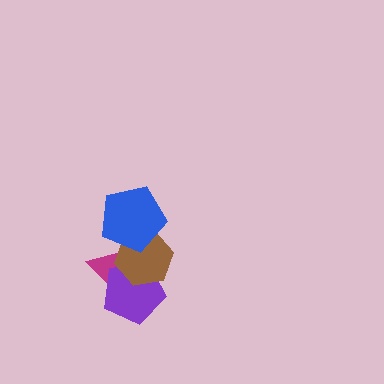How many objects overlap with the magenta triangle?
3 objects overlap with the magenta triangle.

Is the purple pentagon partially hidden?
Yes, it is partially covered by another shape.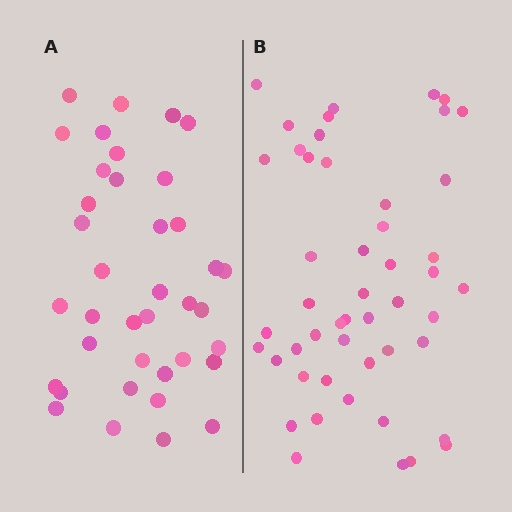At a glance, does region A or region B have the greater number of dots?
Region B (the right region) has more dots.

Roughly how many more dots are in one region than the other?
Region B has roughly 12 or so more dots than region A.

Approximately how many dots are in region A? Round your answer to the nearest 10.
About 40 dots. (The exact count is 38, which rounds to 40.)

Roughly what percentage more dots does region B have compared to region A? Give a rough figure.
About 30% more.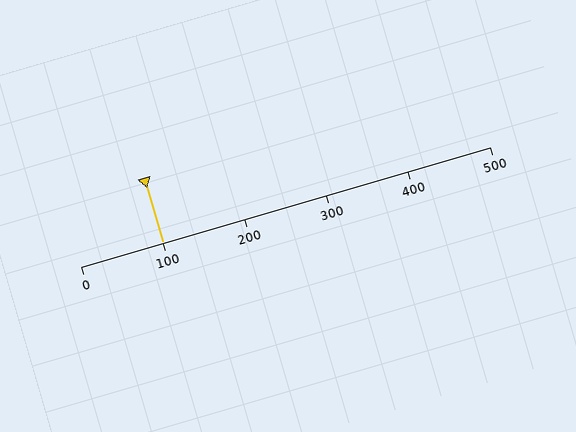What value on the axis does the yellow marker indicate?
The marker indicates approximately 100.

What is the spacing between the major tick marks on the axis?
The major ticks are spaced 100 apart.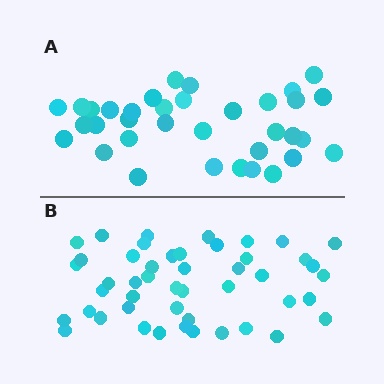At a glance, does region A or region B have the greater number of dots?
Region B (the bottom region) has more dots.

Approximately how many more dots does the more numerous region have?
Region B has roughly 12 or so more dots than region A.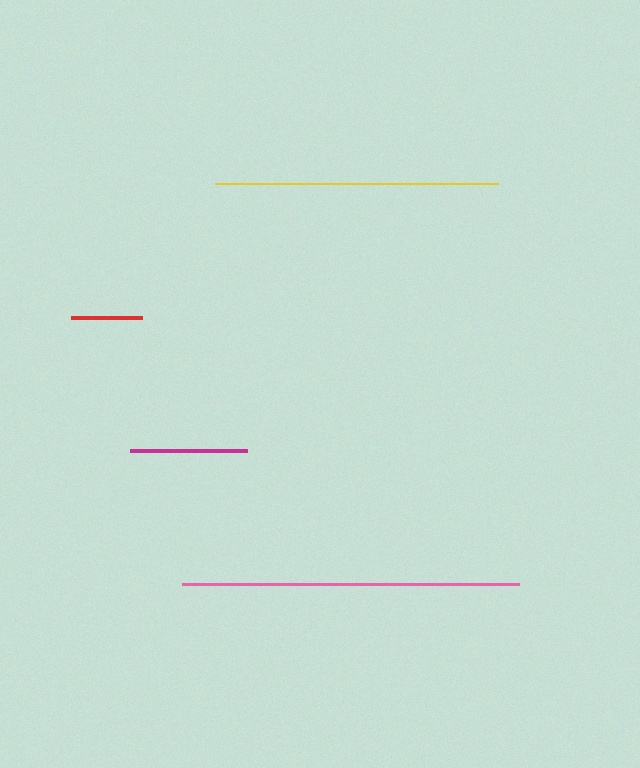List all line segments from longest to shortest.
From longest to shortest: pink, yellow, magenta, red.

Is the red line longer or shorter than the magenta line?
The magenta line is longer than the red line.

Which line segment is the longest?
The pink line is the longest at approximately 336 pixels.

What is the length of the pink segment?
The pink segment is approximately 336 pixels long.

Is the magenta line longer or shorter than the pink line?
The pink line is longer than the magenta line.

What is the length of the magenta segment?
The magenta segment is approximately 116 pixels long.